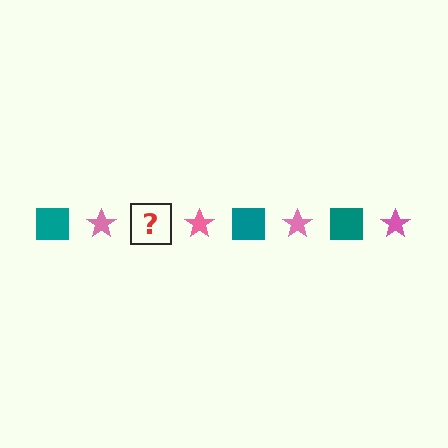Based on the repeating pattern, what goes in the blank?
The blank should be a teal square.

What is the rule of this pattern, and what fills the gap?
The rule is that the pattern alternates between teal square and pink star. The gap should be filled with a teal square.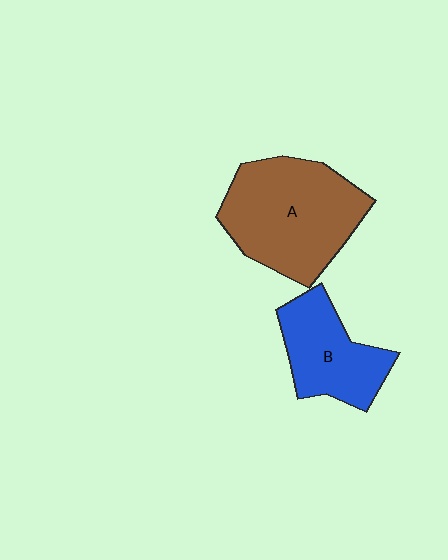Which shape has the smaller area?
Shape B (blue).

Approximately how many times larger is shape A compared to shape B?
Approximately 1.6 times.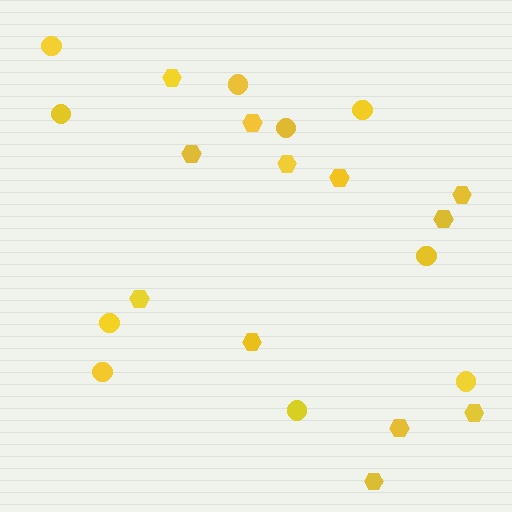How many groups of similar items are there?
There are 2 groups: one group of circles (10) and one group of hexagons (12).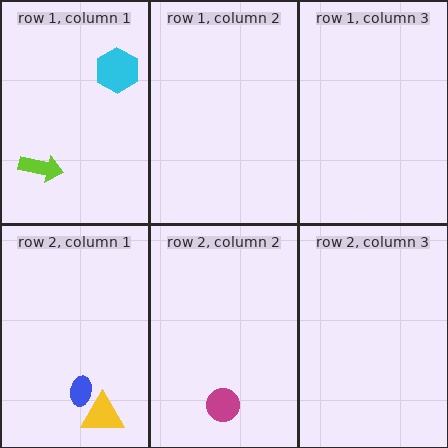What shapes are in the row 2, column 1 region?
The yellow triangle, the blue ellipse.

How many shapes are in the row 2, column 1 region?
2.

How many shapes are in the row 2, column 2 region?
1.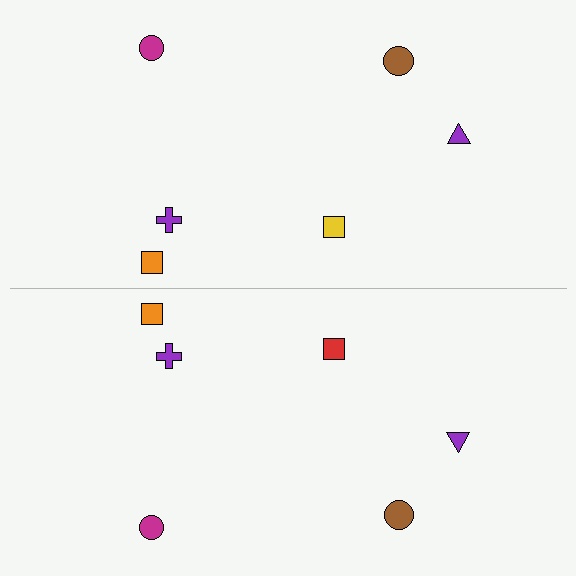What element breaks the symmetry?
The red square on the bottom side breaks the symmetry — its mirror counterpart is yellow.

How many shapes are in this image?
There are 12 shapes in this image.